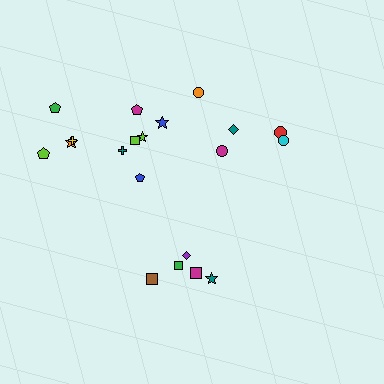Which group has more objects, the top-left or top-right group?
The top-left group.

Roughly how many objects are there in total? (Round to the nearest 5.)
Roughly 20 objects in total.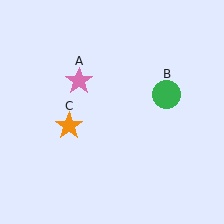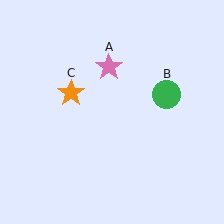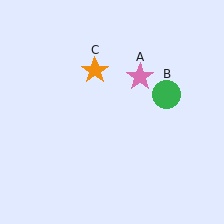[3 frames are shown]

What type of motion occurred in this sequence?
The pink star (object A), orange star (object C) rotated clockwise around the center of the scene.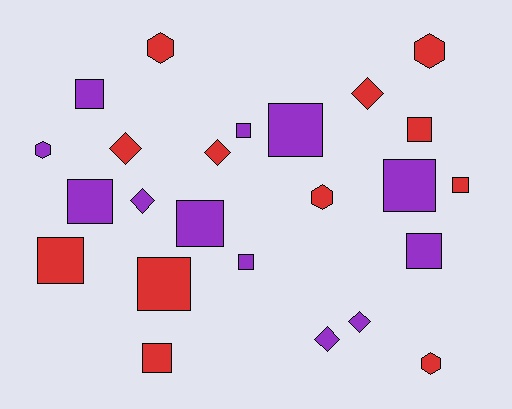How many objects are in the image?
There are 24 objects.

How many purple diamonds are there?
There are 3 purple diamonds.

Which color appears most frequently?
Purple, with 12 objects.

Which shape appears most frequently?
Square, with 13 objects.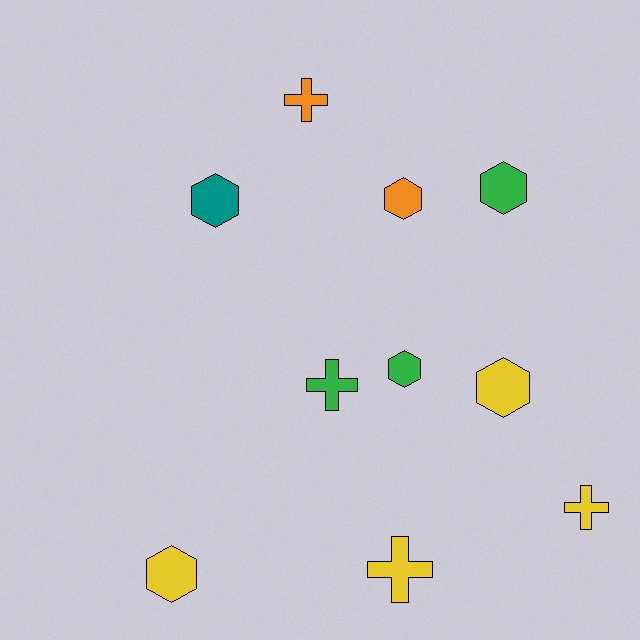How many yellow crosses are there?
There are 2 yellow crosses.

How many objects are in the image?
There are 10 objects.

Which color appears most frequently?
Yellow, with 4 objects.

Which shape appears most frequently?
Hexagon, with 6 objects.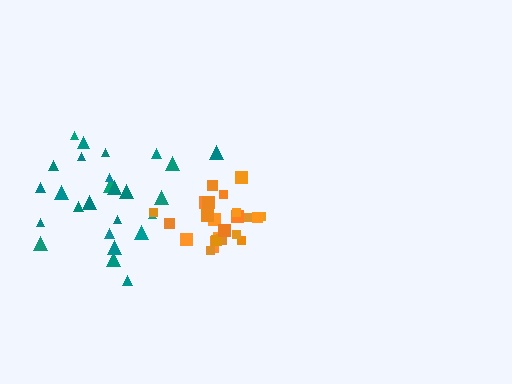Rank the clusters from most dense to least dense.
orange, teal.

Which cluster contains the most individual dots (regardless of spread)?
Teal (27).